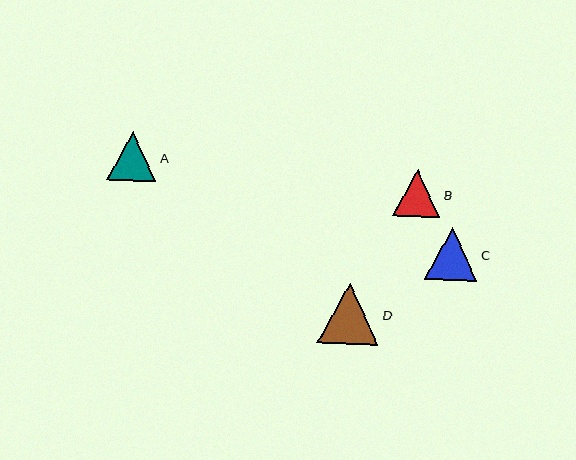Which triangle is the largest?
Triangle D is the largest with a size of approximately 61 pixels.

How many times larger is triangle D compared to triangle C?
Triangle D is approximately 1.2 times the size of triangle C.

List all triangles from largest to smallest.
From largest to smallest: D, C, A, B.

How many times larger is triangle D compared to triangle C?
Triangle D is approximately 1.2 times the size of triangle C.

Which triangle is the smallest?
Triangle B is the smallest with a size of approximately 47 pixels.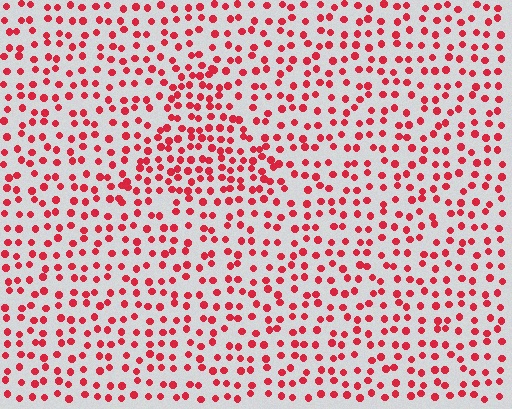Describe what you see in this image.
The image contains small red elements arranged at two different densities. A triangle-shaped region is visible where the elements are more densely packed than the surrounding area.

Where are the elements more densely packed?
The elements are more densely packed inside the triangle boundary.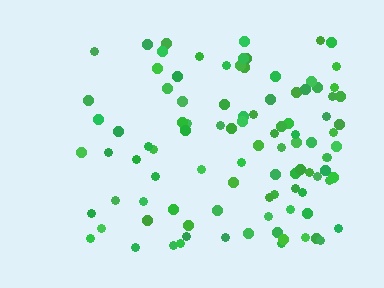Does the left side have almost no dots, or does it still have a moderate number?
Still a moderate number, just noticeably fewer than the right.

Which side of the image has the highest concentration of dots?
The right.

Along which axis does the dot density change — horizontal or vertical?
Horizontal.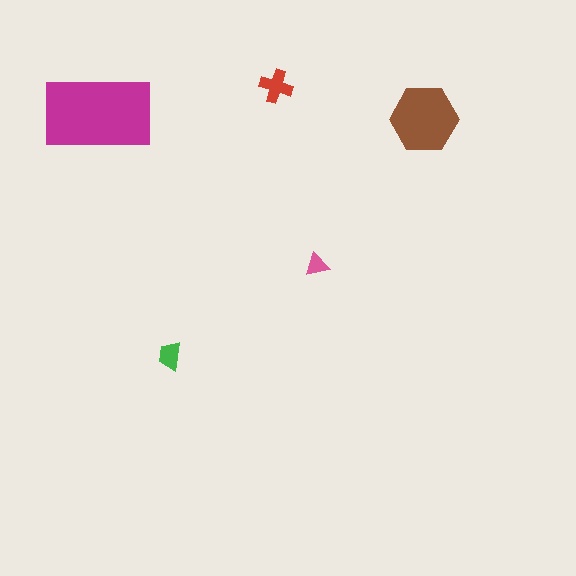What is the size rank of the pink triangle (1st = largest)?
5th.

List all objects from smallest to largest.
The pink triangle, the green trapezoid, the red cross, the brown hexagon, the magenta rectangle.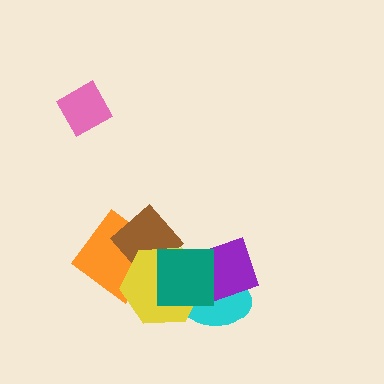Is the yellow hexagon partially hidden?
Yes, it is partially covered by another shape.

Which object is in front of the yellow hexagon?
The teal square is in front of the yellow hexagon.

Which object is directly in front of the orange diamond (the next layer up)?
The brown diamond is directly in front of the orange diamond.